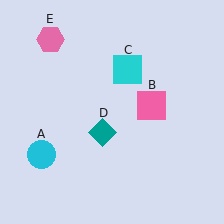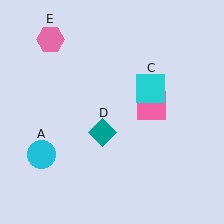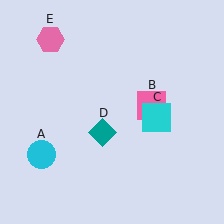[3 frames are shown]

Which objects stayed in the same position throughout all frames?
Cyan circle (object A) and pink square (object B) and teal diamond (object D) and pink hexagon (object E) remained stationary.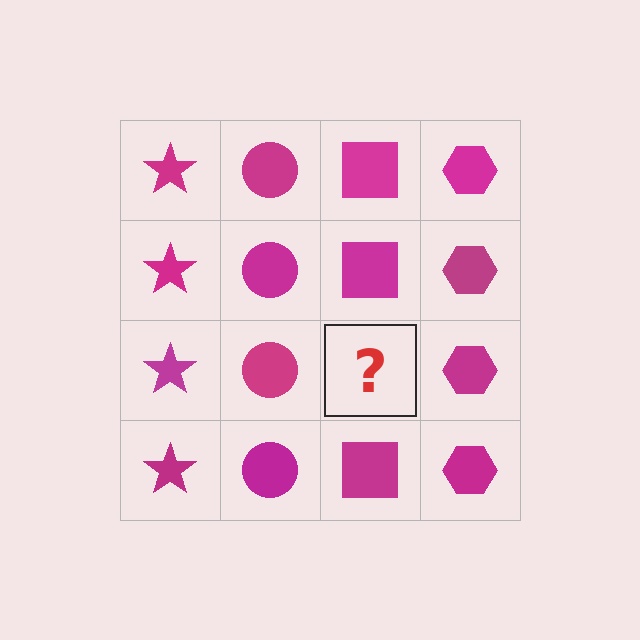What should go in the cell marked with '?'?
The missing cell should contain a magenta square.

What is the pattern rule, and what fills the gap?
The rule is that each column has a consistent shape. The gap should be filled with a magenta square.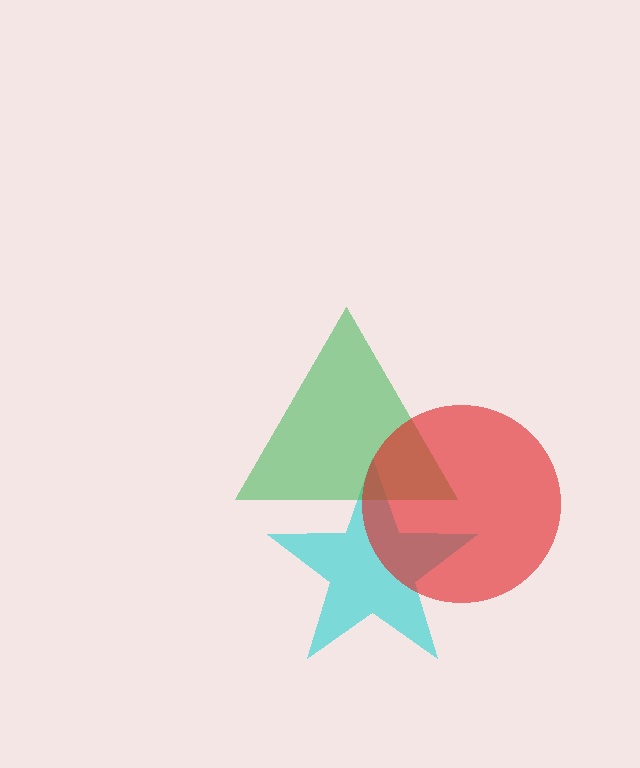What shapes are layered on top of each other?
The layered shapes are: a cyan star, a green triangle, a red circle.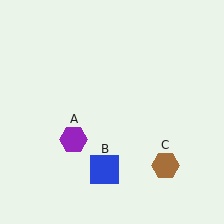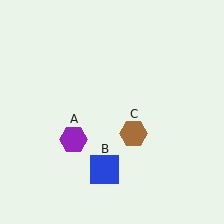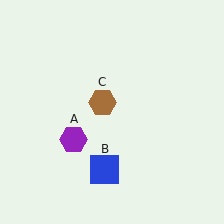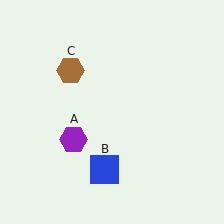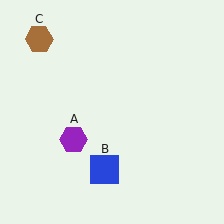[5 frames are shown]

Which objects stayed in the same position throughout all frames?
Purple hexagon (object A) and blue square (object B) remained stationary.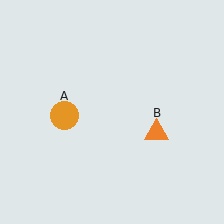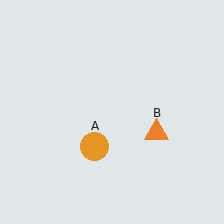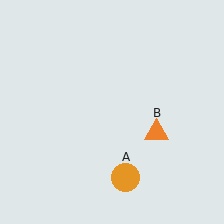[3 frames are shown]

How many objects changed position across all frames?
1 object changed position: orange circle (object A).